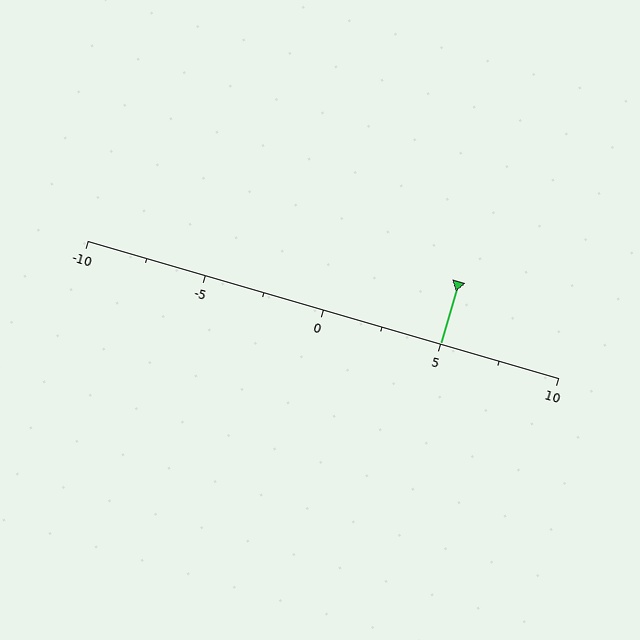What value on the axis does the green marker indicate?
The marker indicates approximately 5.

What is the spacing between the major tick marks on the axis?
The major ticks are spaced 5 apart.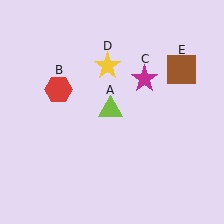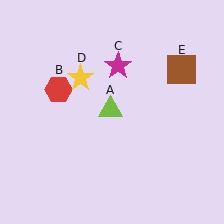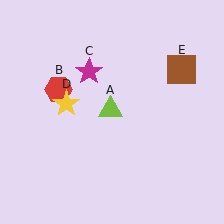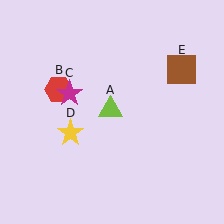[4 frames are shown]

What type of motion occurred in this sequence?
The magenta star (object C), yellow star (object D) rotated counterclockwise around the center of the scene.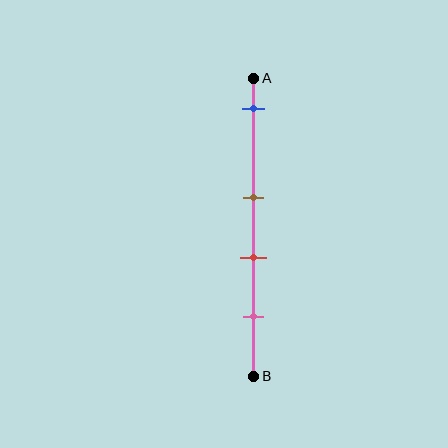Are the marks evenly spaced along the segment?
No, the marks are not evenly spaced.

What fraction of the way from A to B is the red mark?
The red mark is approximately 60% (0.6) of the way from A to B.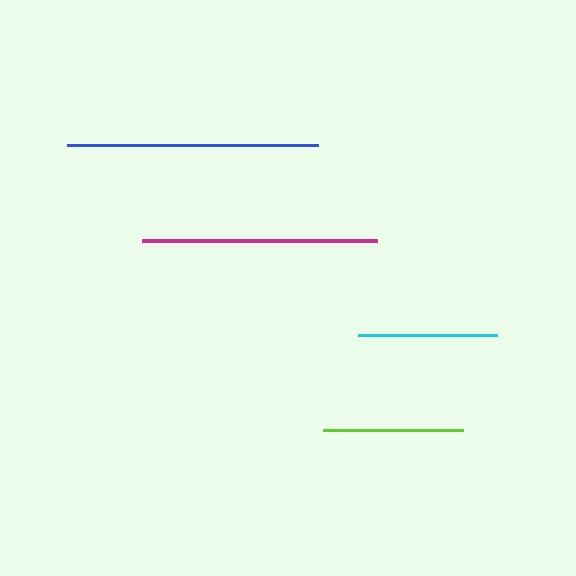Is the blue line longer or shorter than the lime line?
The blue line is longer than the lime line.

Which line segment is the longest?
The blue line is the longest at approximately 250 pixels.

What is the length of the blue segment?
The blue segment is approximately 250 pixels long.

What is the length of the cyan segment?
The cyan segment is approximately 139 pixels long.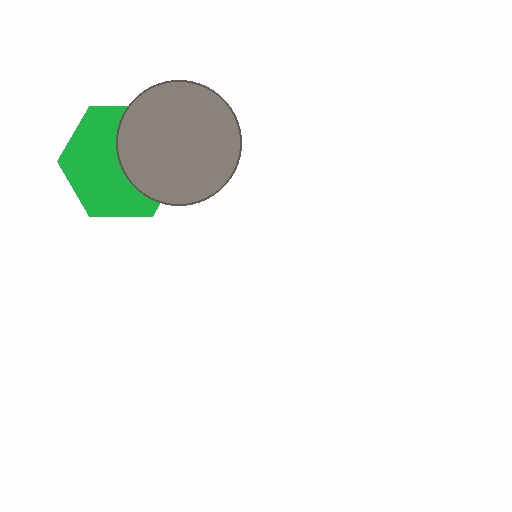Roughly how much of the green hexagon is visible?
About half of it is visible (roughly 58%).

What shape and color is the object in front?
The object in front is a gray circle.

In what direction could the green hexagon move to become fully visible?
The green hexagon could move left. That would shift it out from behind the gray circle entirely.